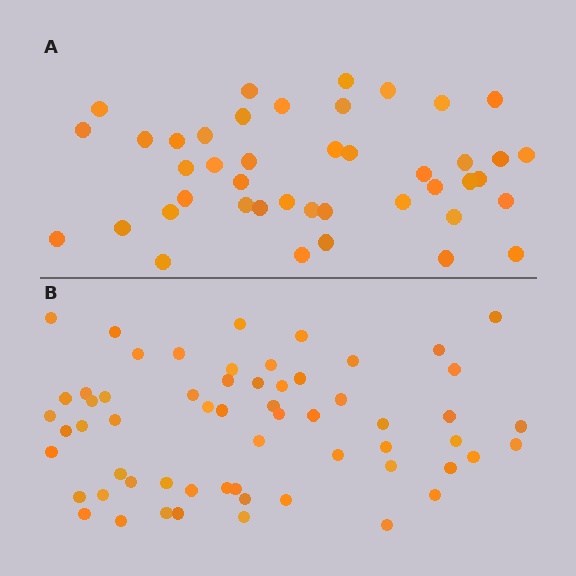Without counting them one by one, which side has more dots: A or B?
Region B (the bottom region) has more dots.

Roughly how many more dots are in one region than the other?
Region B has approximately 15 more dots than region A.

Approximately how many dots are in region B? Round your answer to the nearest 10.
About 60 dots.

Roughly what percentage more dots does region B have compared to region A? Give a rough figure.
About 40% more.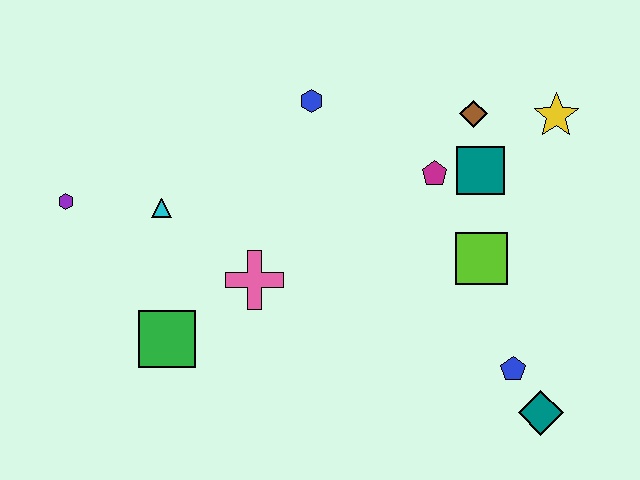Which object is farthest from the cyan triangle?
The teal diamond is farthest from the cyan triangle.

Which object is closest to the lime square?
The teal square is closest to the lime square.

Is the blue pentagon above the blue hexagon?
No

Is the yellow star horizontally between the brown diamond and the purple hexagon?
No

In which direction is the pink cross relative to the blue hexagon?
The pink cross is below the blue hexagon.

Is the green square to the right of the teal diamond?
No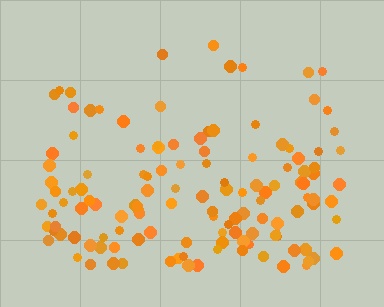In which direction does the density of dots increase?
From top to bottom, with the bottom side densest.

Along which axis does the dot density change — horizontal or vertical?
Vertical.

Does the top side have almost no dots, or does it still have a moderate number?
Still a moderate number, just noticeably fewer than the bottom.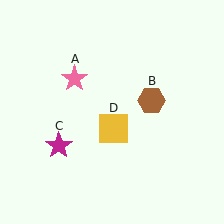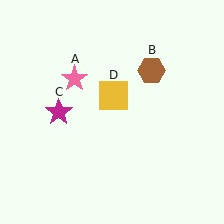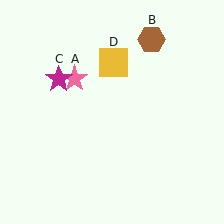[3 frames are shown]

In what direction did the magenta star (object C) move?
The magenta star (object C) moved up.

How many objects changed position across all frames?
3 objects changed position: brown hexagon (object B), magenta star (object C), yellow square (object D).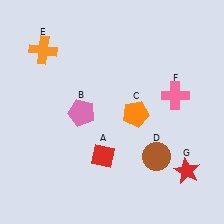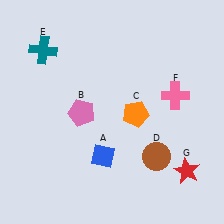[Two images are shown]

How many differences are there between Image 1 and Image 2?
There are 2 differences between the two images.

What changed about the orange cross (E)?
In Image 1, E is orange. In Image 2, it changed to teal.